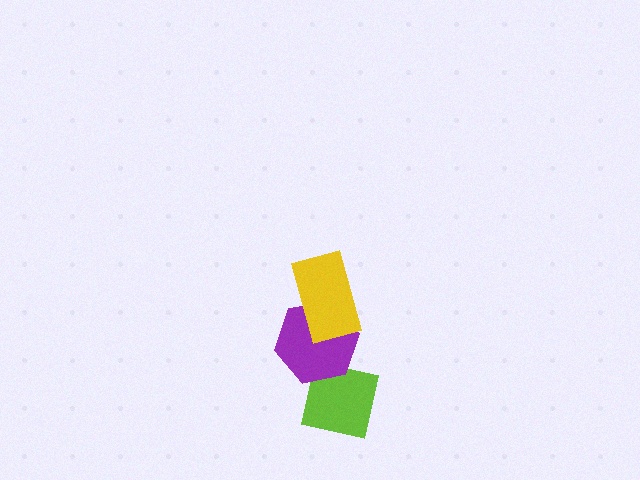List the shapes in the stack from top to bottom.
From top to bottom: the yellow rectangle, the purple hexagon, the lime square.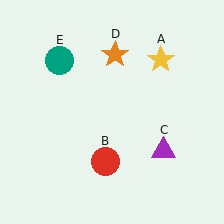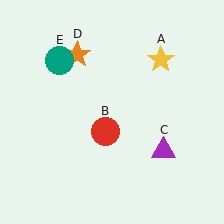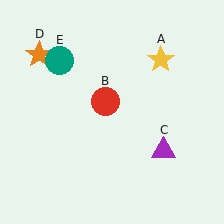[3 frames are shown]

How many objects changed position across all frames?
2 objects changed position: red circle (object B), orange star (object D).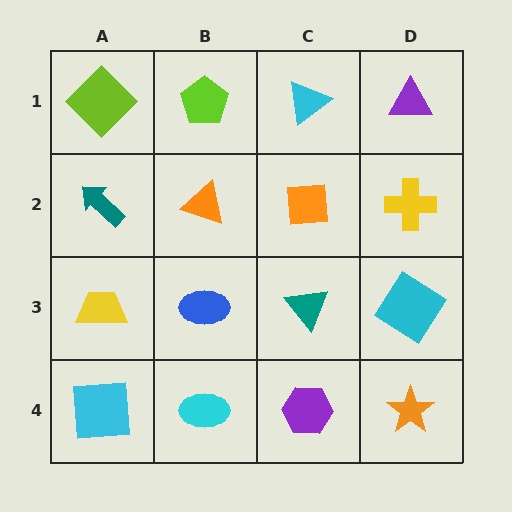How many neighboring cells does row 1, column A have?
2.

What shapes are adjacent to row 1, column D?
A yellow cross (row 2, column D), a cyan triangle (row 1, column C).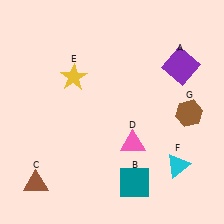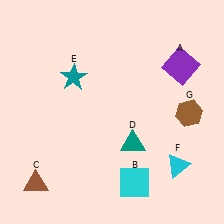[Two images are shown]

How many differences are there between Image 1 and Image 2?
There are 3 differences between the two images.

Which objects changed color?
B changed from teal to cyan. D changed from pink to teal. E changed from yellow to teal.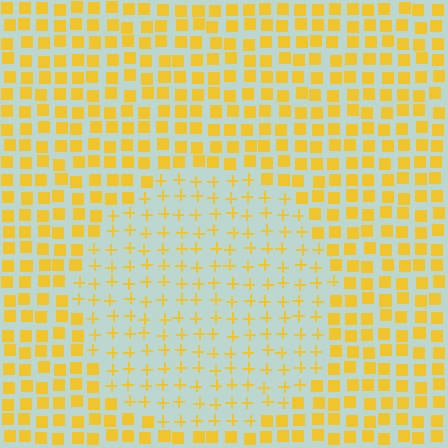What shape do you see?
I see a circle.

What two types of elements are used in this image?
The image uses plus signs inside the circle region and squares outside it.